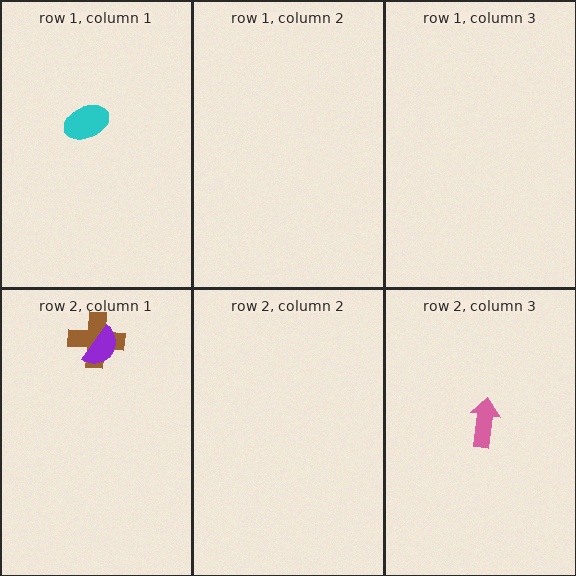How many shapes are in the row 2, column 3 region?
1.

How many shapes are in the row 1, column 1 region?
1.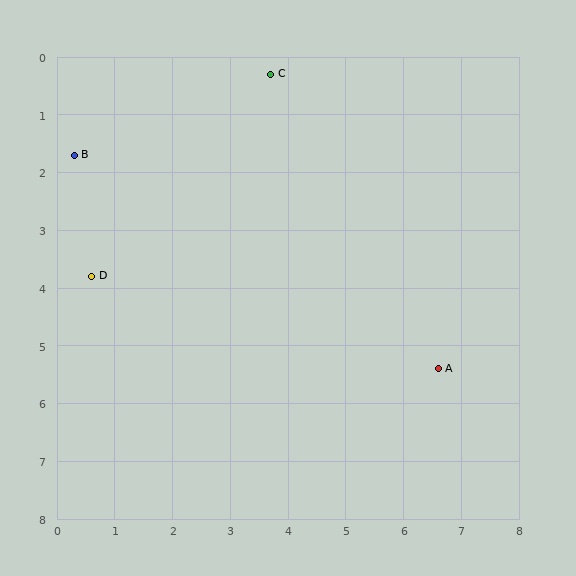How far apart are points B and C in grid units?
Points B and C are about 3.7 grid units apart.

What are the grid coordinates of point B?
Point B is at approximately (0.3, 1.7).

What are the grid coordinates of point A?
Point A is at approximately (6.6, 5.4).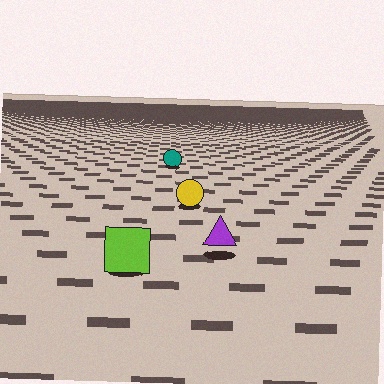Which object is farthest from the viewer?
The teal circle is farthest from the viewer. It appears smaller and the ground texture around it is denser.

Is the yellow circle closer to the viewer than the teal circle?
Yes. The yellow circle is closer — you can tell from the texture gradient: the ground texture is coarser near it.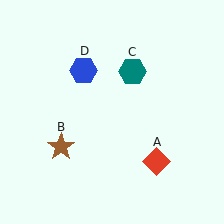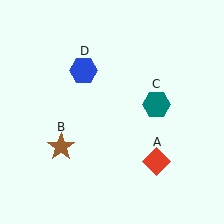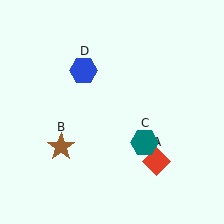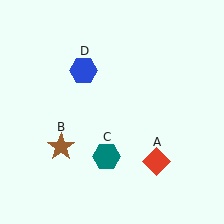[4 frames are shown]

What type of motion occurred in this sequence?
The teal hexagon (object C) rotated clockwise around the center of the scene.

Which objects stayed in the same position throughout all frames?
Red diamond (object A) and brown star (object B) and blue hexagon (object D) remained stationary.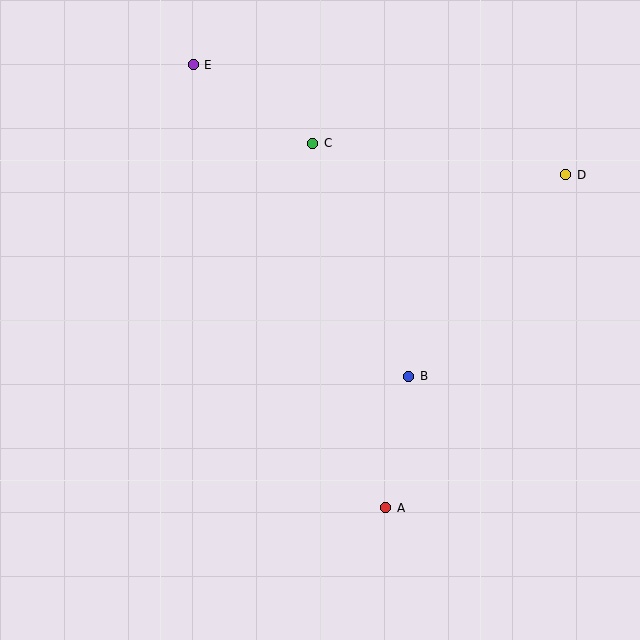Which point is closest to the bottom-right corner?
Point A is closest to the bottom-right corner.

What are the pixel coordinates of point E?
Point E is at (193, 65).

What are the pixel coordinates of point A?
Point A is at (386, 508).